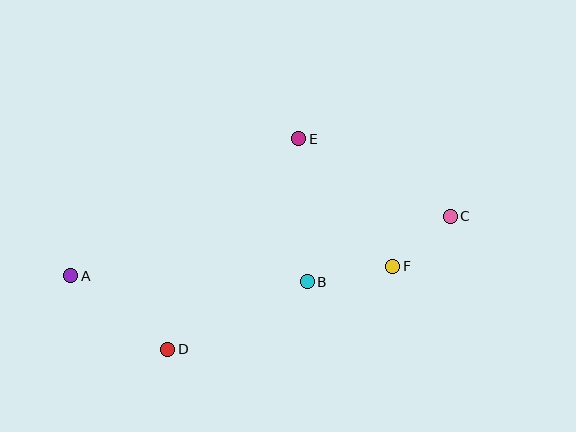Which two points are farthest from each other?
Points A and C are farthest from each other.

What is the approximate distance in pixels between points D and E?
The distance between D and E is approximately 248 pixels.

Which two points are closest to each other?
Points C and F are closest to each other.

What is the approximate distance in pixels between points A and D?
The distance between A and D is approximately 122 pixels.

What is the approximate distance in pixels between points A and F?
The distance between A and F is approximately 322 pixels.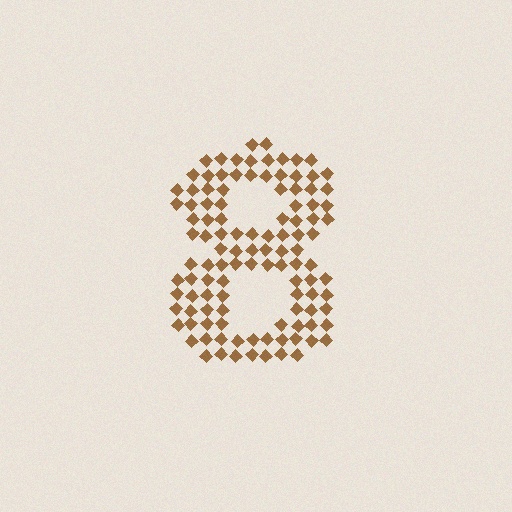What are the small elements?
The small elements are diamonds.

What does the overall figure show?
The overall figure shows the digit 8.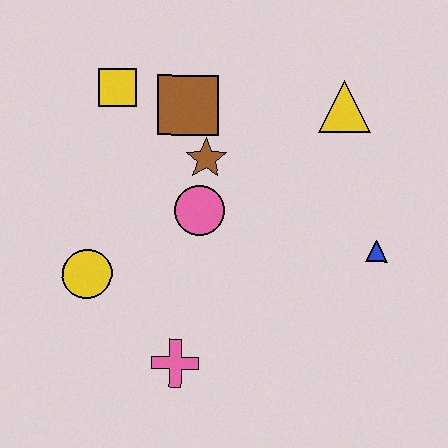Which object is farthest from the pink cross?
The yellow triangle is farthest from the pink cross.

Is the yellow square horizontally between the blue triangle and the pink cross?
No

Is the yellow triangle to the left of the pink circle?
No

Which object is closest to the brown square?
The brown star is closest to the brown square.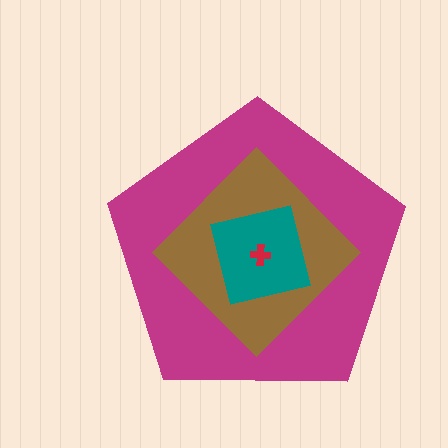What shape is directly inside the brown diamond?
The teal square.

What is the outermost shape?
The magenta pentagon.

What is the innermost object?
The red cross.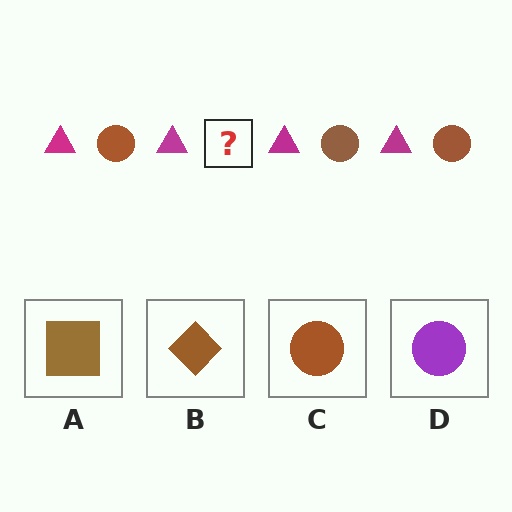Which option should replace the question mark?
Option C.